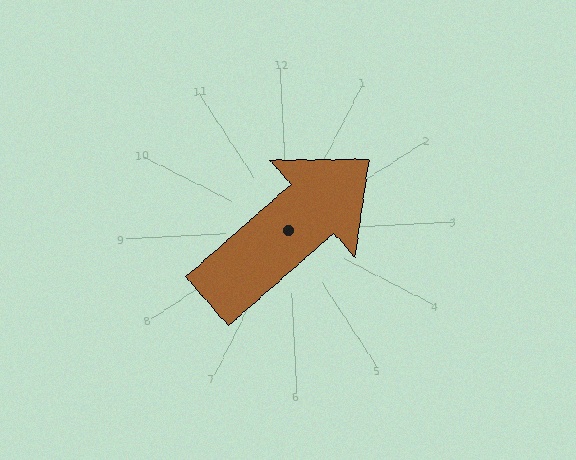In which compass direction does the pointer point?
Northeast.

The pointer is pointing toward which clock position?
Roughly 2 o'clock.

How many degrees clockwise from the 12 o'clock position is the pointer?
Approximately 52 degrees.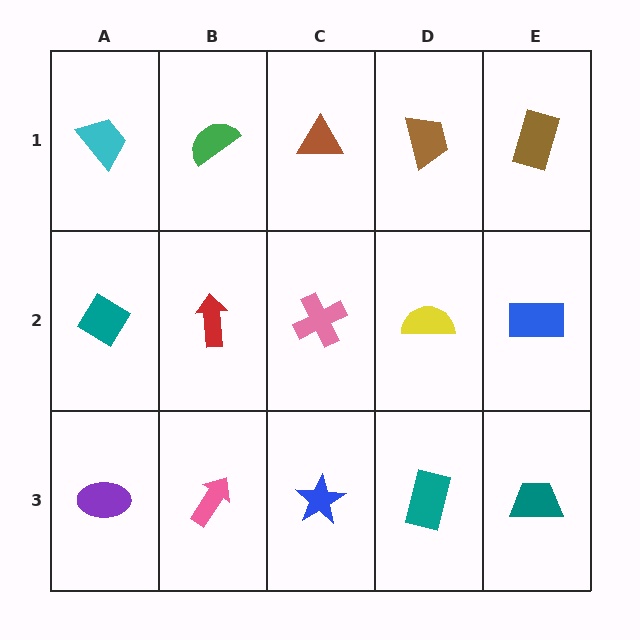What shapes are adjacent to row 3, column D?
A yellow semicircle (row 2, column D), a blue star (row 3, column C), a teal trapezoid (row 3, column E).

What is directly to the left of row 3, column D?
A blue star.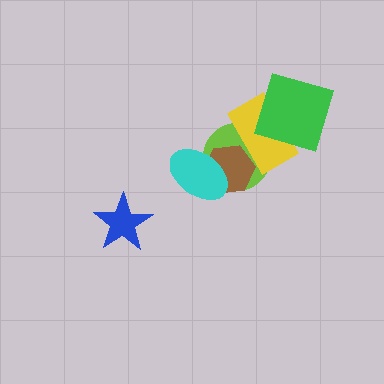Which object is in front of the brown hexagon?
The cyan ellipse is in front of the brown hexagon.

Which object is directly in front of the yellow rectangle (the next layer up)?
The brown hexagon is directly in front of the yellow rectangle.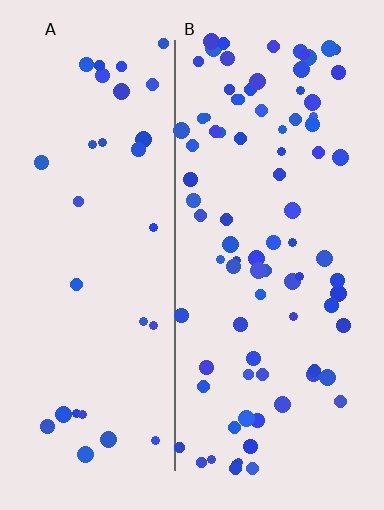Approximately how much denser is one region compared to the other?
Approximately 2.7× — region B over region A.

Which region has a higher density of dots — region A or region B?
B (the right).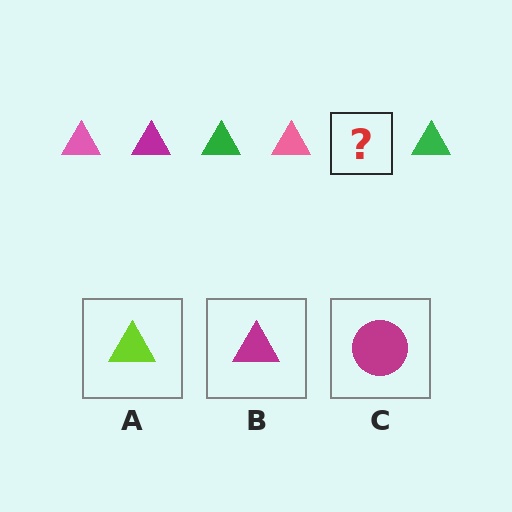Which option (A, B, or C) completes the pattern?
B.